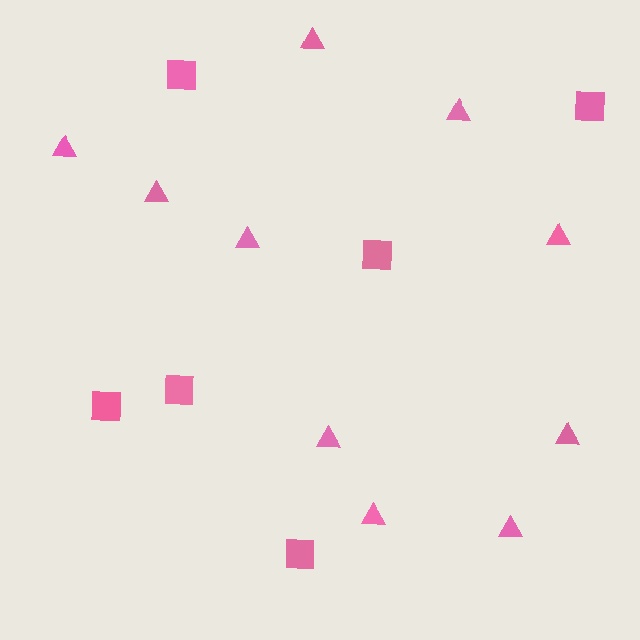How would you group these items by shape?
There are 2 groups: one group of triangles (10) and one group of squares (6).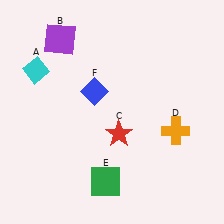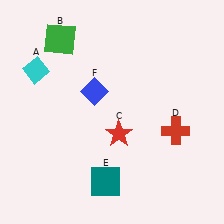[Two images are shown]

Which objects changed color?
B changed from purple to green. D changed from orange to red. E changed from green to teal.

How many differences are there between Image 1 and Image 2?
There are 3 differences between the two images.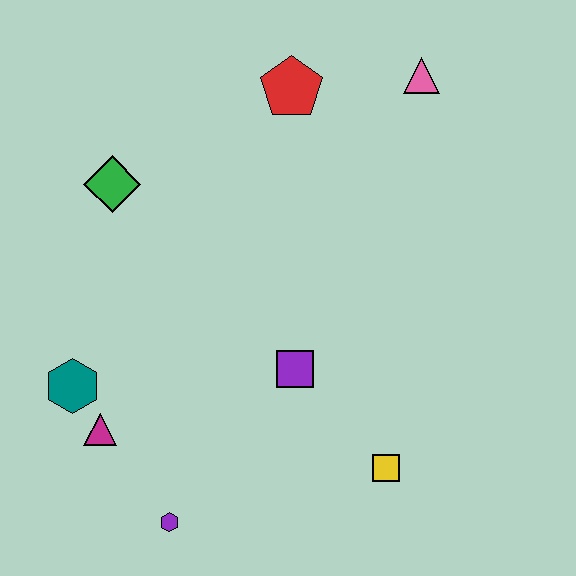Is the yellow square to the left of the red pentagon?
No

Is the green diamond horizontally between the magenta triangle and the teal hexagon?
No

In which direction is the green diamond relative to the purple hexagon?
The green diamond is above the purple hexagon.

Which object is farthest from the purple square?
The pink triangle is farthest from the purple square.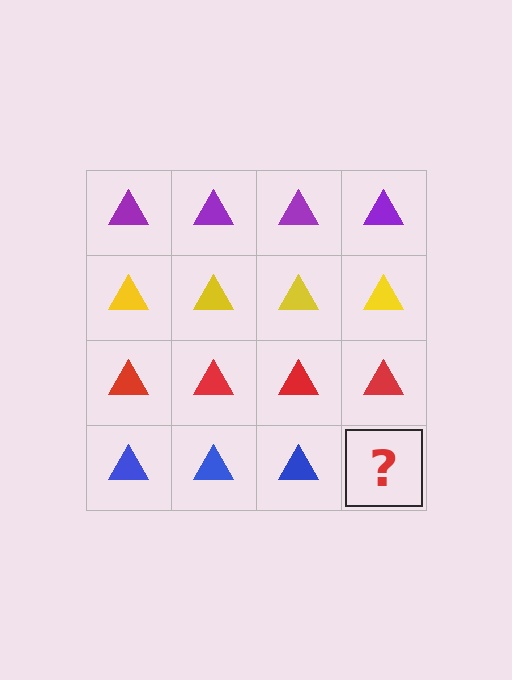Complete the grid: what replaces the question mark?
The question mark should be replaced with a blue triangle.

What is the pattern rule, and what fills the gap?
The rule is that each row has a consistent color. The gap should be filled with a blue triangle.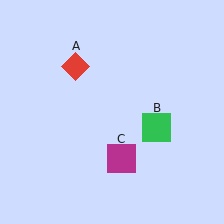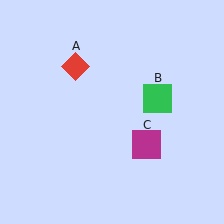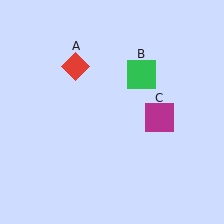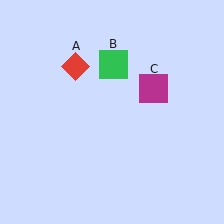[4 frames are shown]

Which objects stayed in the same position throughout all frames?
Red diamond (object A) remained stationary.